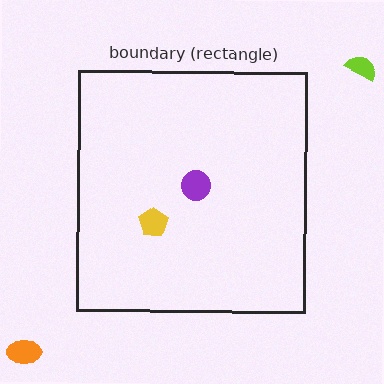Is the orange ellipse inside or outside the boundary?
Outside.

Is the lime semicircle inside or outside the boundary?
Outside.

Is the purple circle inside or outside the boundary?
Inside.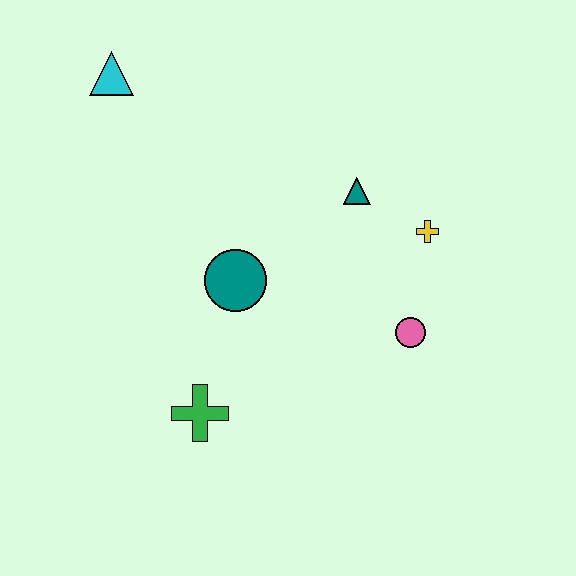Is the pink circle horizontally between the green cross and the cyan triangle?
No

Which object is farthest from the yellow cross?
The cyan triangle is farthest from the yellow cross.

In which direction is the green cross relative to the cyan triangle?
The green cross is below the cyan triangle.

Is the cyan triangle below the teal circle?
No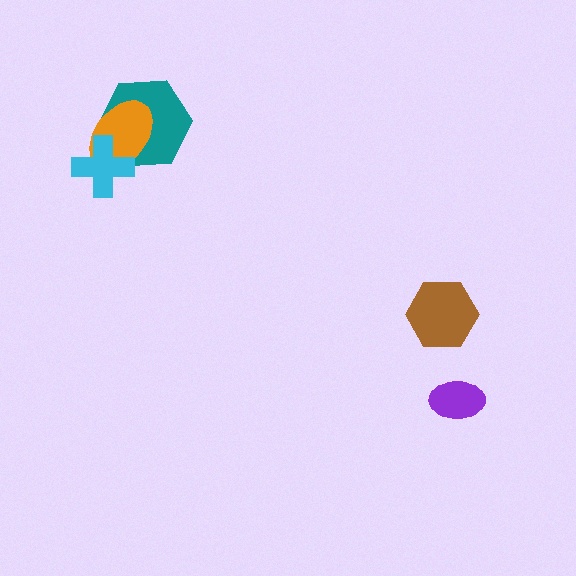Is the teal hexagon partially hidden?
Yes, it is partially covered by another shape.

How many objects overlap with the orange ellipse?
2 objects overlap with the orange ellipse.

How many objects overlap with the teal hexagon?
2 objects overlap with the teal hexagon.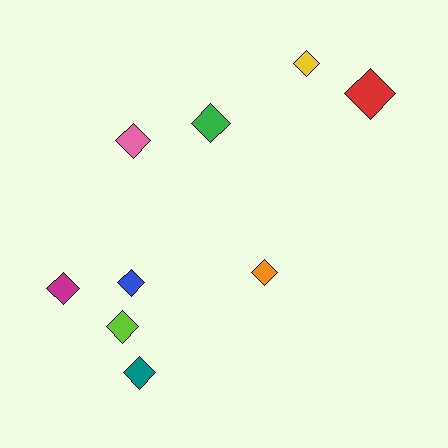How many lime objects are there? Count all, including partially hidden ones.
There is 1 lime object.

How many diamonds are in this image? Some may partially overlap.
There are 9 diamonds.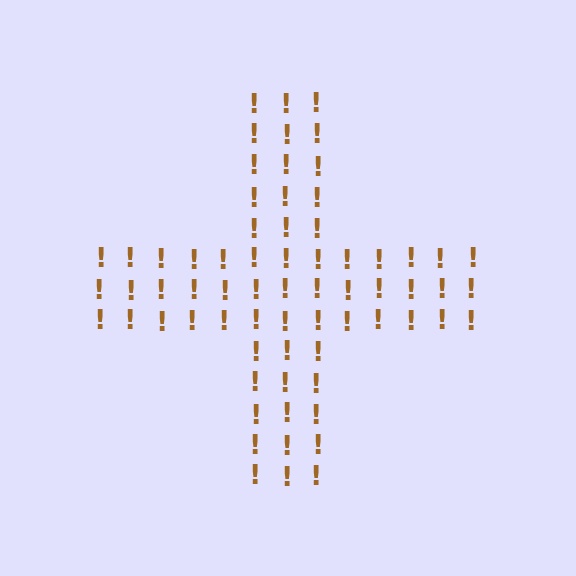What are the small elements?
The small elements are exclamation marks.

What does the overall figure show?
The overall figure shows a cross.